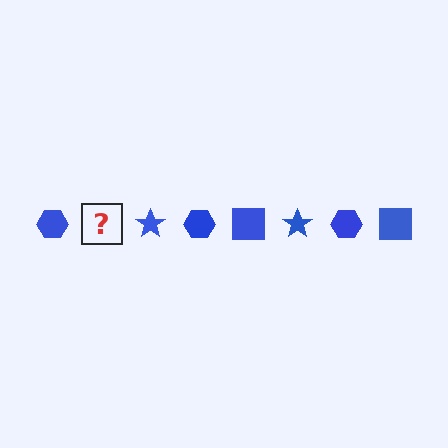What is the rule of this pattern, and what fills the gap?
The rule is that the pattern cycles through hexagon, square, star shapes in blue. The gap should be filled with a blue square.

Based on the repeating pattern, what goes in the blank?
The blank should be a blue square.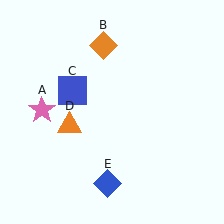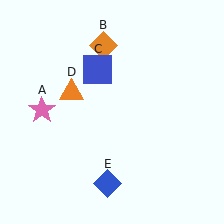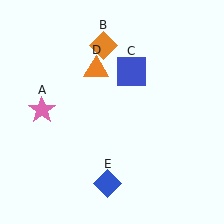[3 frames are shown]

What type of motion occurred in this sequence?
The blue square (object C), orange triangle (object D) rotated clockwise around the center of the scene.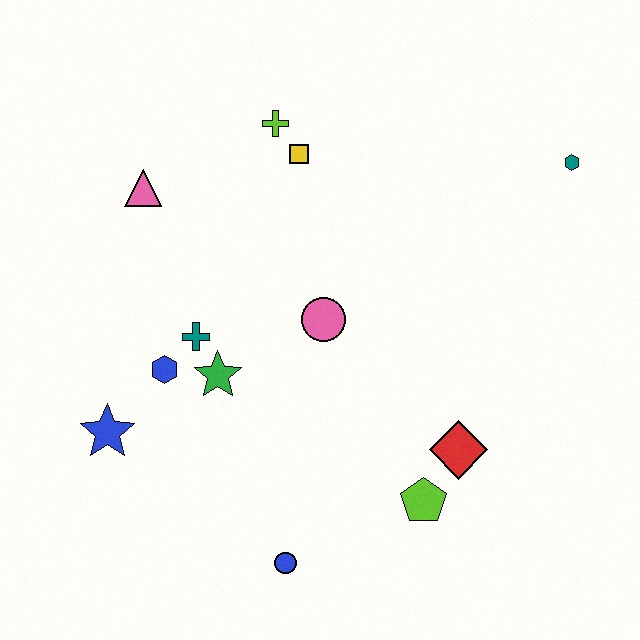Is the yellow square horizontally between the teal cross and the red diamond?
Yes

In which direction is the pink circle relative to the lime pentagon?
The pink circle is above the lime pentagon.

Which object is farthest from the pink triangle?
The teal hexagon is farthest from the pink triangle.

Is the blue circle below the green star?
Yes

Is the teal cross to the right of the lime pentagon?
No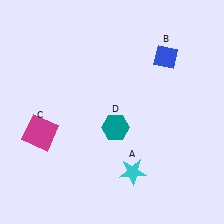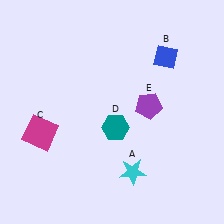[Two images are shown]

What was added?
A purple pentagon (E) was added in Image 2.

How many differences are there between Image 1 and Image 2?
There is 1 difference between the two images.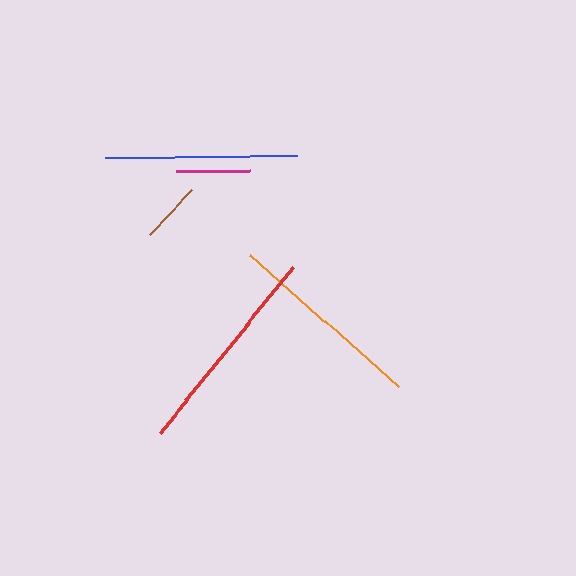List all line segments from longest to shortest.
From longest to shortest: red, orange, blue, magenta, brown.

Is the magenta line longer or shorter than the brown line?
The magenta line is longer than the brown line.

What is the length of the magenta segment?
The magenta segment is approximately 74 pixels long.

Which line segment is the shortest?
The brown line is the shortest at approximately 61 pixels.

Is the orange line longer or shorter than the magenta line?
The orange line is longer than the magenta line.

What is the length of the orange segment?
The orange segment is approximately 200 pixels long.